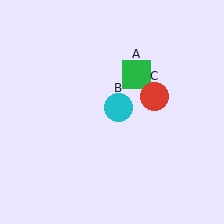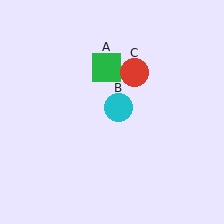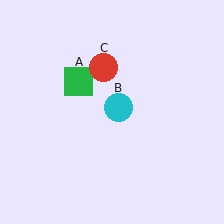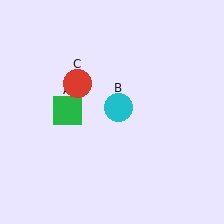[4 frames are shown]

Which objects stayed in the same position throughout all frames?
Cyan circle (object B) remained stationary.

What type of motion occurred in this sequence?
The green square (object A), red circle (object C) rotated counterclockwise around the center of the scene.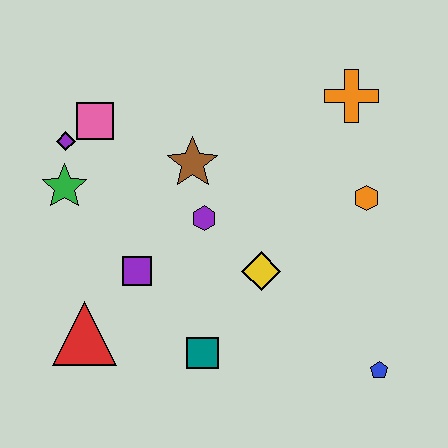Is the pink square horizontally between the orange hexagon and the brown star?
No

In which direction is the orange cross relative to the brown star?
The orange cross is to the right of the brown star.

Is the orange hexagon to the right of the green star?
Yes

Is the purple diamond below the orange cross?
Yes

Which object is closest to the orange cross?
The orange hexagon is closest to the orange cross.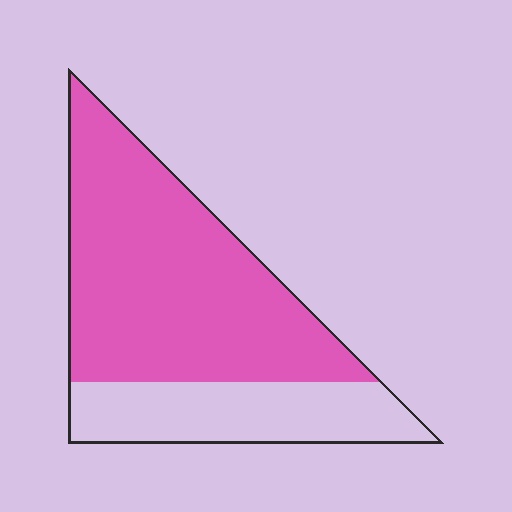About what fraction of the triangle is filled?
About two thirds (2/3).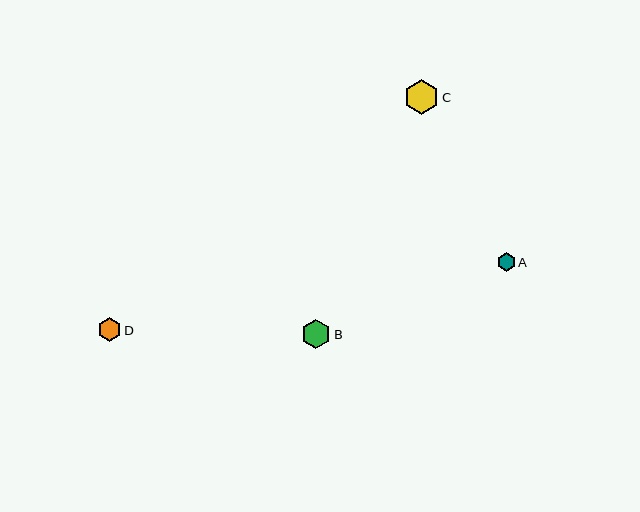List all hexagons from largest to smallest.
From largest to smallest: C, B, D, A.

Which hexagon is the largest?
Hexagon C is the largest with a size of approximately 35 pixels.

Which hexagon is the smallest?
Hexagon A is the smallest with a size of approximately 19 pixels.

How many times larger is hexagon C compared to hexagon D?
Hexagon C is approximately 1.5 times the size of hexagon D.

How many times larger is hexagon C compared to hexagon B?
Hexagon C is approximately 1.2 times the size of hexagon B.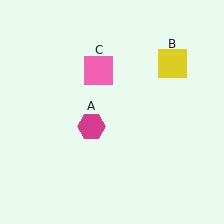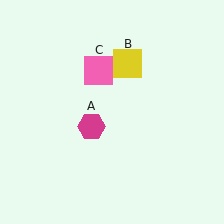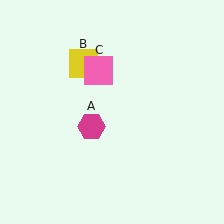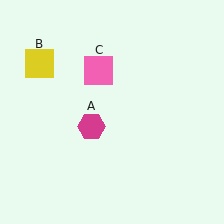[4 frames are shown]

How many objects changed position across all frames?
1 object changed position: yellow square (object B).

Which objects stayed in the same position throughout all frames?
Magenta hexagon (object A) and pink square (object C) remained stationary.